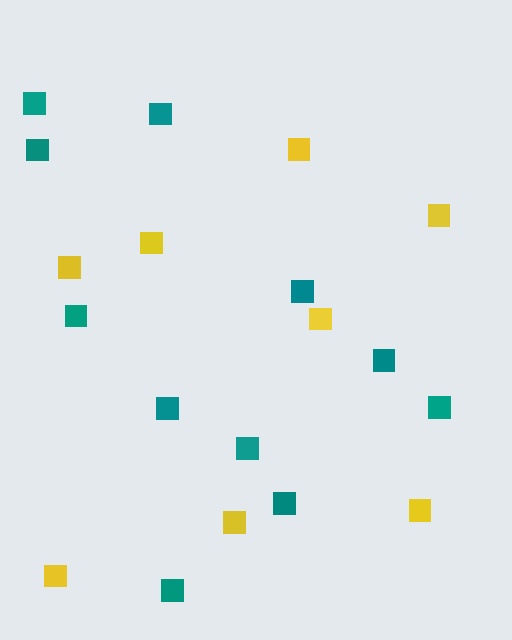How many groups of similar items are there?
There are 2 groups: one group of yellow squares (8) and one group of teal squares (11).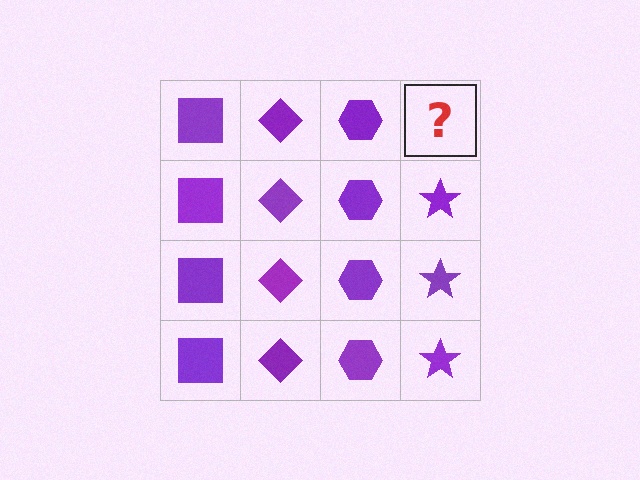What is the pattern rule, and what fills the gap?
The rule is that each column has a consistent shape. The gap should be filled with a purple star.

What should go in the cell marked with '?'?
The missing cell should contain a purple star.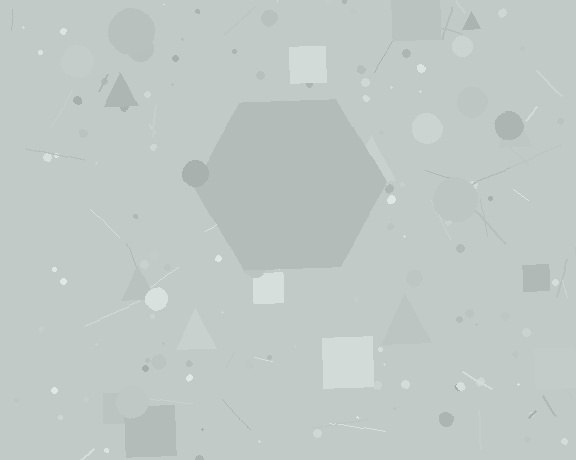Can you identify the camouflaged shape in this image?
The camouflaged shape is a hexagon.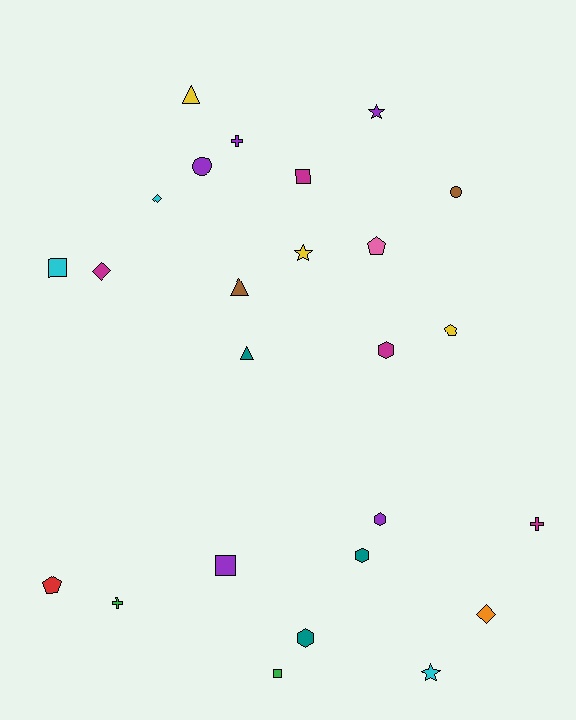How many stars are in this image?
There are 3 stars.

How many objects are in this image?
There are 25 objects.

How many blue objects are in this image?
There are no blue objects.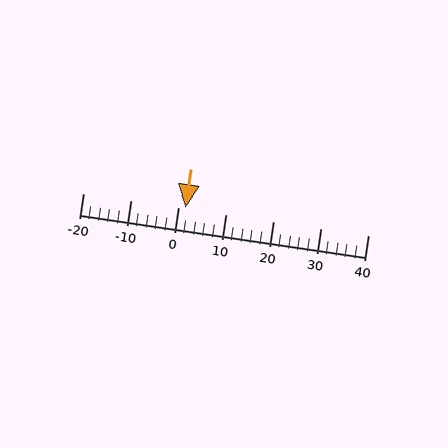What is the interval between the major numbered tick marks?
The major tick marks are spaced 10 units apart.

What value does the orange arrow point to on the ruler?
The orange arrow points to approximately 2.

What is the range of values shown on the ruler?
The ruler shows values from -20 to 40.